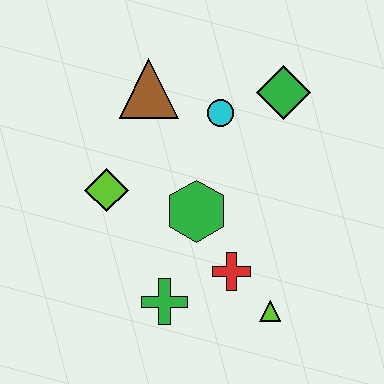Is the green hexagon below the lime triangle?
No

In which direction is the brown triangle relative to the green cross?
The brown triangle is above the green cross.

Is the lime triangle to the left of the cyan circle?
No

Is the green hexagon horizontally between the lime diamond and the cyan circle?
Yes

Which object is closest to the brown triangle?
The cyan circle is closest to the brown triangle.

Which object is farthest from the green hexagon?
The green diamond is farthest from the green hexagon.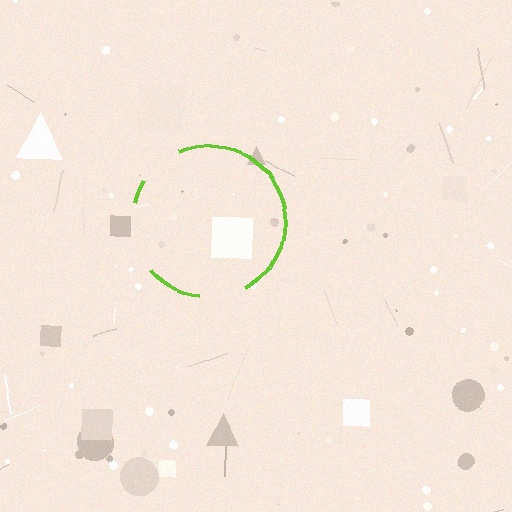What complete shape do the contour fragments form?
The contour fragments form a circle.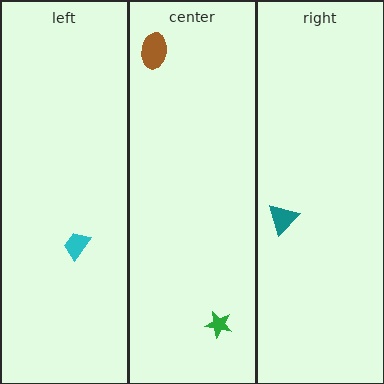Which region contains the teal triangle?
The right region.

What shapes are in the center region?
The brown ellipse, the green star.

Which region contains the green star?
The center region.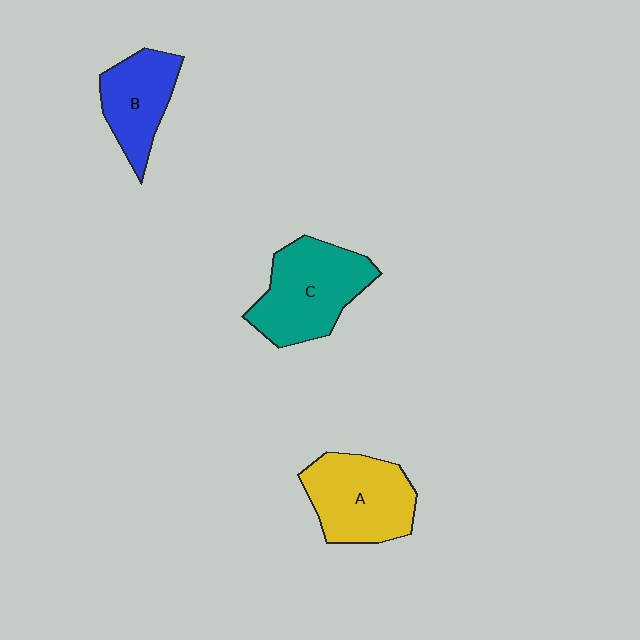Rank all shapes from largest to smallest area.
From largest to smallest: C (teal), A (yellow), B (blue).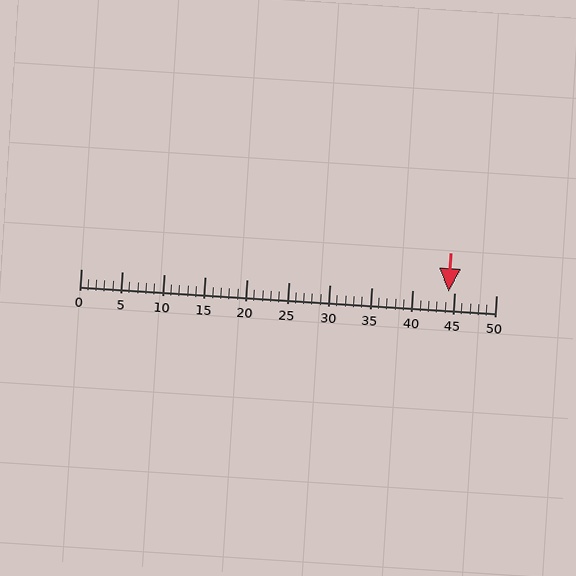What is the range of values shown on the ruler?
The ruler shows values from 0 to 50.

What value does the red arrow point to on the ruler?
The red arrow points to approximately 44.